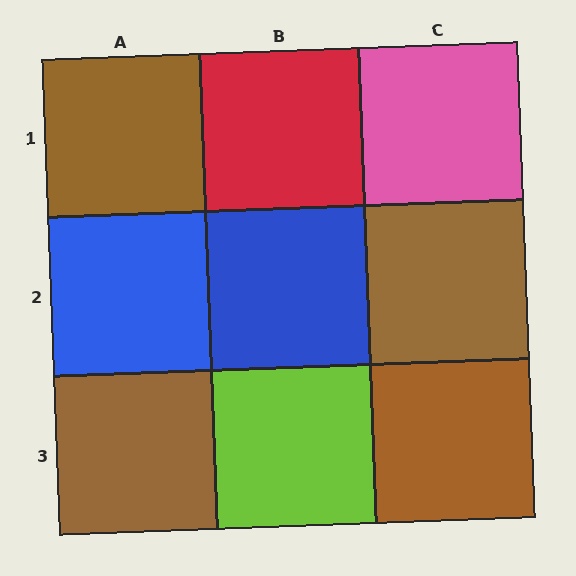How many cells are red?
1 cell is red.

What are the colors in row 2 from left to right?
Blue, blue, brown.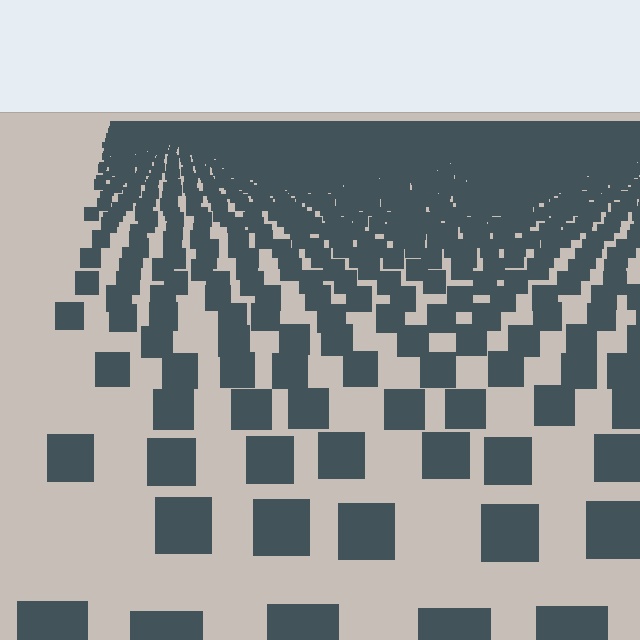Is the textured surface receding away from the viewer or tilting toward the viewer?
The surface is receding away from the viewer. Texture elements get smaller and denser toward the top.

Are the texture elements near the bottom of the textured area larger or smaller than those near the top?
Larger. Near the bottom, elements are closer to the viewer and appear at a bigger on-screen size.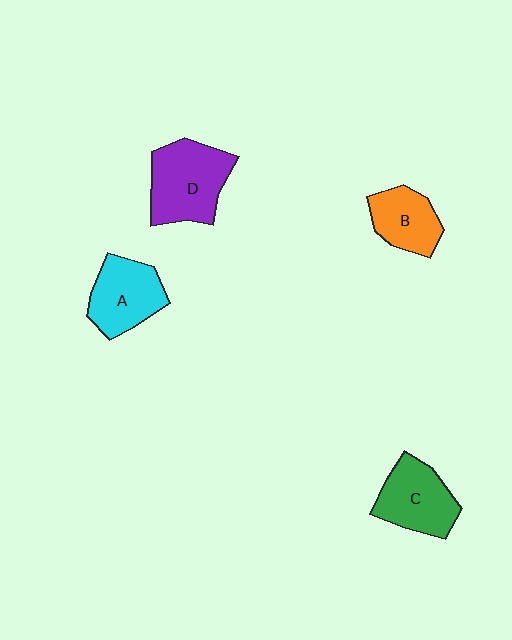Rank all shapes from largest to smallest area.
From largest to smallest: D (purple), C (green), A (cyan), B (orange).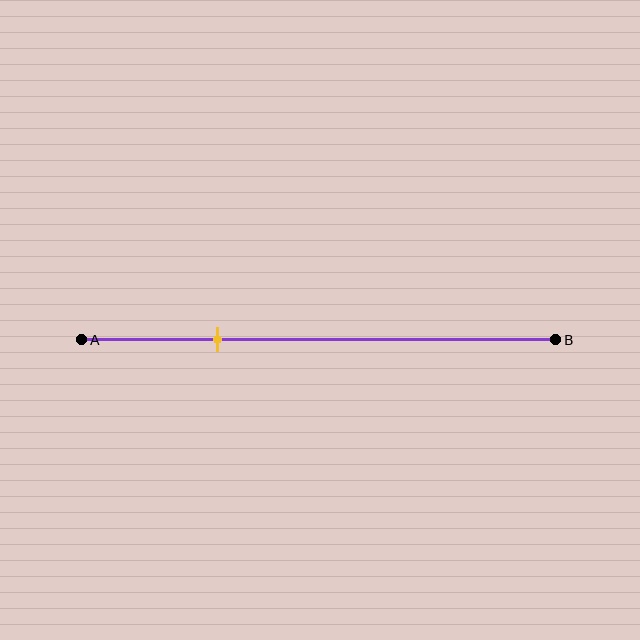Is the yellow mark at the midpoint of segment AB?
No, the mark is at about 30% from A, not at the 50% midpoint.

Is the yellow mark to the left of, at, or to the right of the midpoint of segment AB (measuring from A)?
The yellow mark is to the left of the midpoint of segment AB.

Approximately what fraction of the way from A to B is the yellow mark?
The yellow mark is approximately 30% of the way from A to B.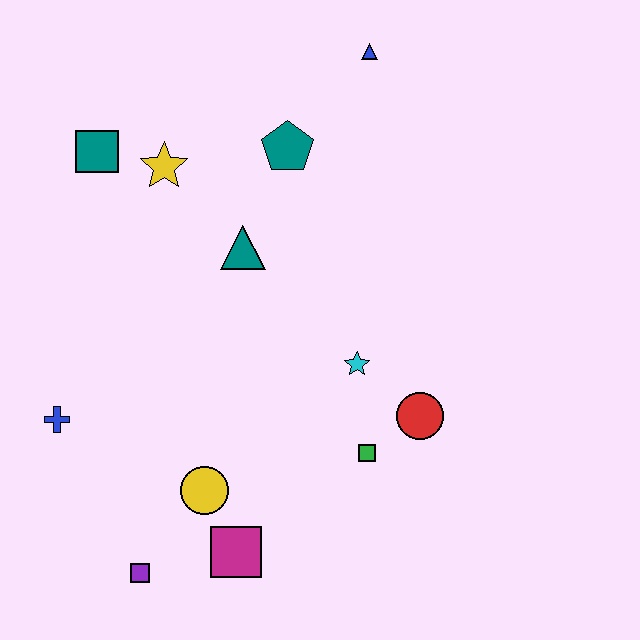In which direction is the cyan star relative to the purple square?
The cyan star is to the right of the purple square.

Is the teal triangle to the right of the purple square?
Yes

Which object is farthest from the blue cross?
The blue triangle is farthest from the blue cross.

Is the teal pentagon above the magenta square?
Yes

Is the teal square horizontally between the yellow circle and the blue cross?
Yes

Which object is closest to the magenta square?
The yellow circle is closest to the magenta square.